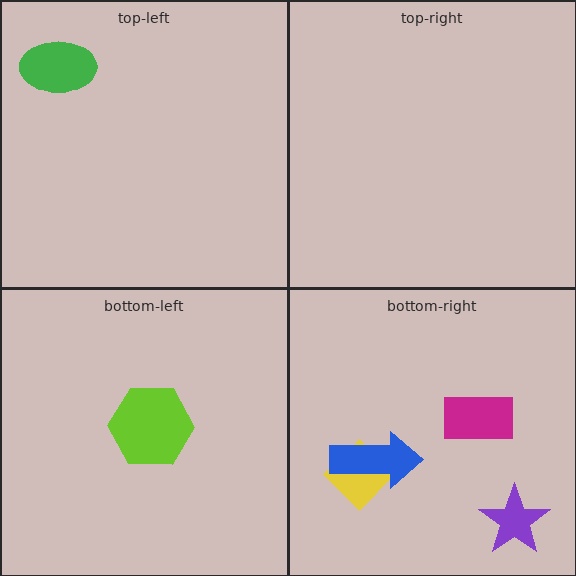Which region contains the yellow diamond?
The bottom-right region.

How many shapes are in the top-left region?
1.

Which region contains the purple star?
The bottom-right region.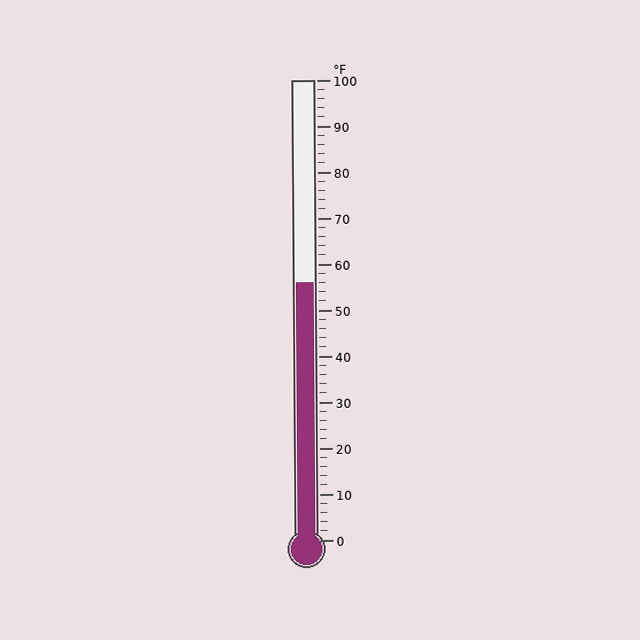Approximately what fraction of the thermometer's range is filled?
The thermometer is filled to approximately 55% of its range.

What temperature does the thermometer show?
The thermometer shows approximately 56°F.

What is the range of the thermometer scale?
The thermometer scale ranges from 0°F to 100°F.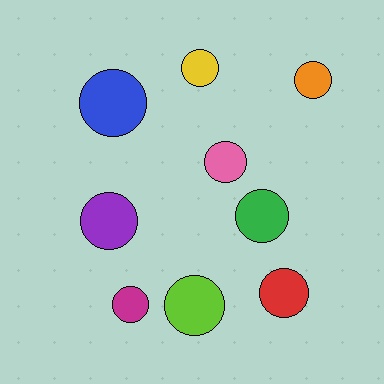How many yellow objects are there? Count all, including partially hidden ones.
There is 1 yellow object.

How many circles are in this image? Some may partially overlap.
There are 9 circles.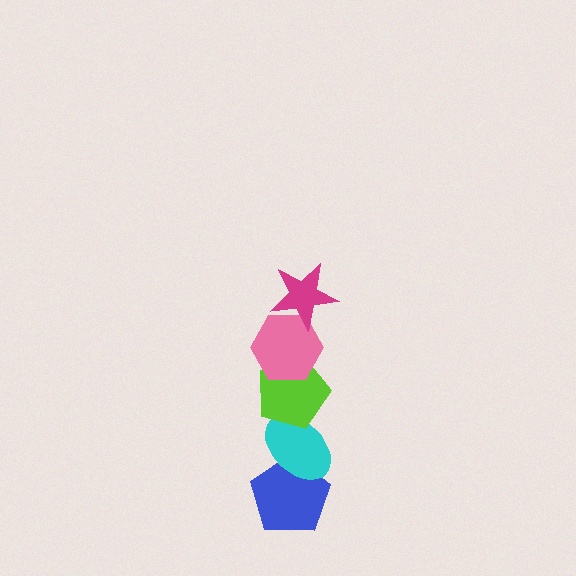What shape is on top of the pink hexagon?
The magenta star is on top of the pink hexagon.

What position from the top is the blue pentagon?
The blue pentagon is 5th from the top.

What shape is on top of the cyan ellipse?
The lime pentagon is on top of the cyan ellipse.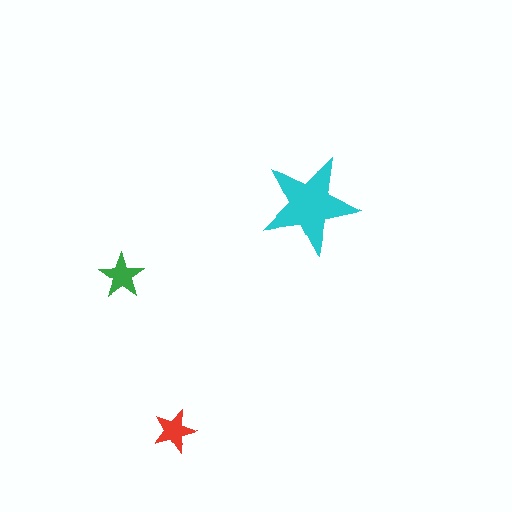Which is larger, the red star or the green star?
The green one.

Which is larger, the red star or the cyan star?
The cyan one.